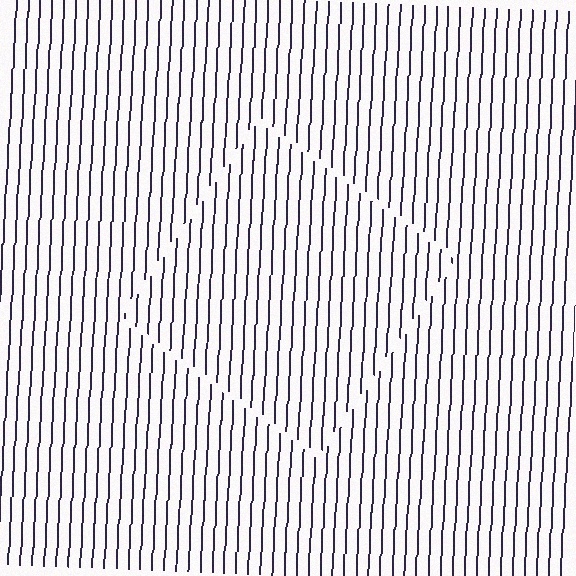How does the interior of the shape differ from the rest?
The interior of the shape contains the same grating, shifted by half a period — the contour is defined by the phase discontinuity where line-ends from the inner and outer gratings abut.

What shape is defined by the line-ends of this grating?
An illusory square. The interior of the shape contains the same grating, shifted by half a period — the contour is defined by the phase discontinuity where line-ends from the inner and outer gratings abut.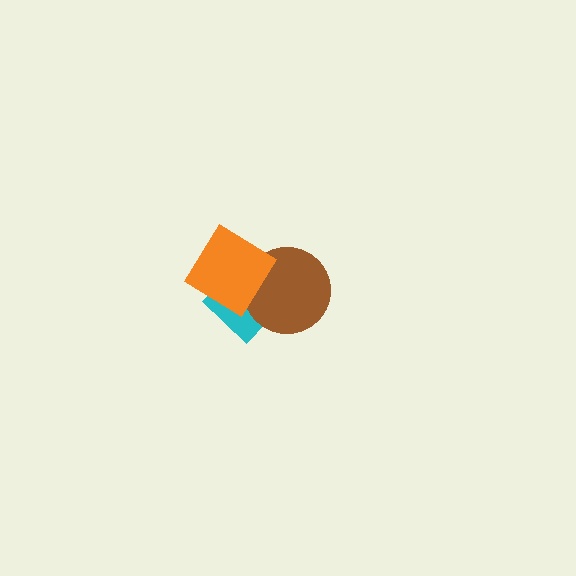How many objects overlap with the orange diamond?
2 objects overlap with the orange diamond.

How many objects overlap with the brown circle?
2 objects overlap with the brown circle.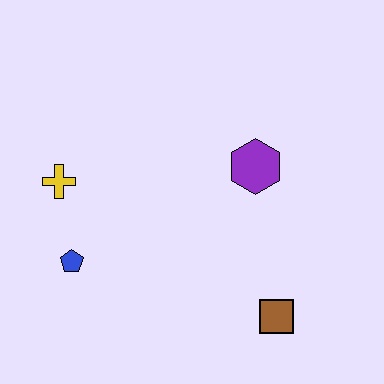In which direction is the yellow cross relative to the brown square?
The yellow cross is to the left of the brown square.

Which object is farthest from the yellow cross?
The brown square is farthest from the yellow cross.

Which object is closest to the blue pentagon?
The yellow cross is closest to the blue pentagon.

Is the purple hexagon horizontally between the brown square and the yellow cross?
Yes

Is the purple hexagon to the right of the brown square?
No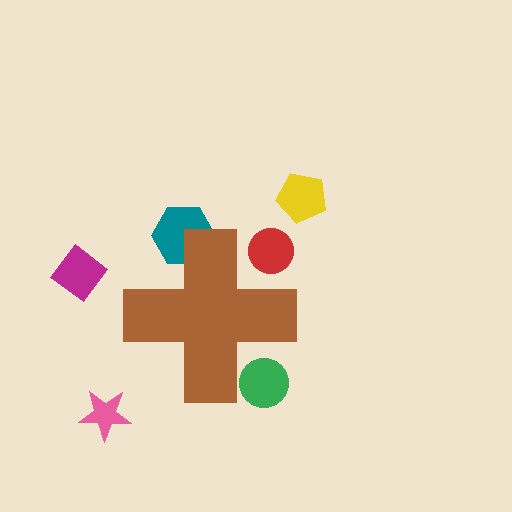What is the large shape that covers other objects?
A brown cross.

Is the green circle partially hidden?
Yes, the green circle is partially hidden behind the brown cross.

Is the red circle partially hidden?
Yes, the red circle is partially hidden behind the brown cross.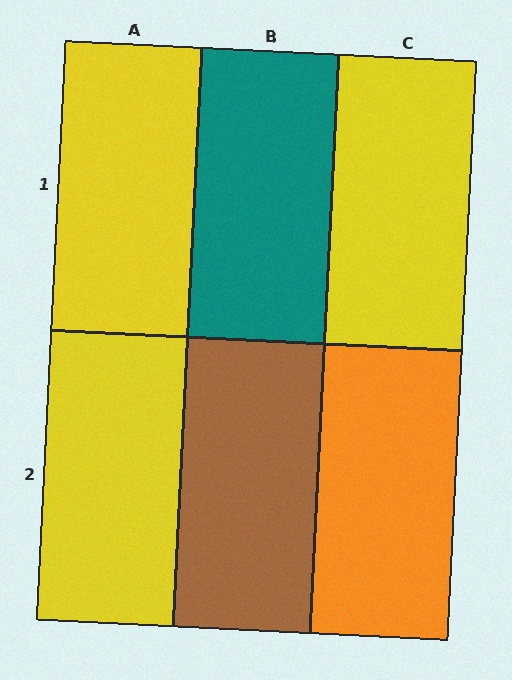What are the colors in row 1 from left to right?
Yellow, teal, yellow.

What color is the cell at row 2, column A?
Yellow.